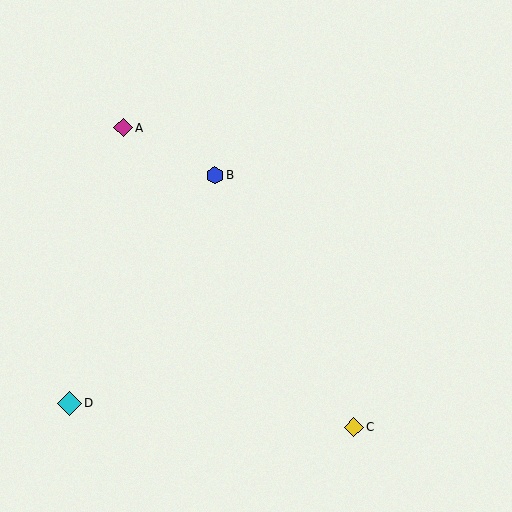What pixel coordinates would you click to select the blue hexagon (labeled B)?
Click at (215, 175) to select the blue hexagon B.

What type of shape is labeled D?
Shape D is a cyan diamond.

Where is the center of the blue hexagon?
The center of the blue hexagon is at (215, 175).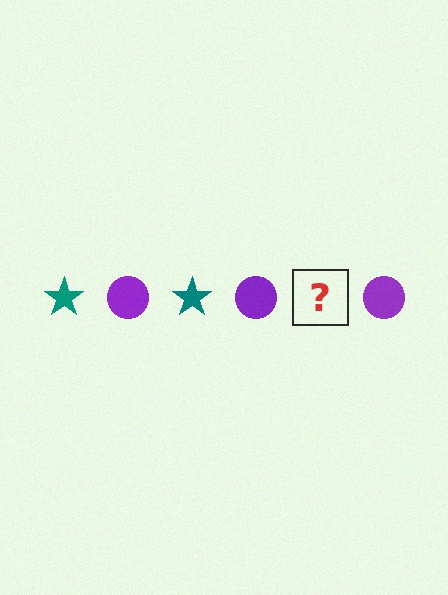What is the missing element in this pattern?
The missing element is a teal star.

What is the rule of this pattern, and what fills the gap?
The rule is that the pattern alternates between teal star and purple circle. The gap should be filled with a teal star.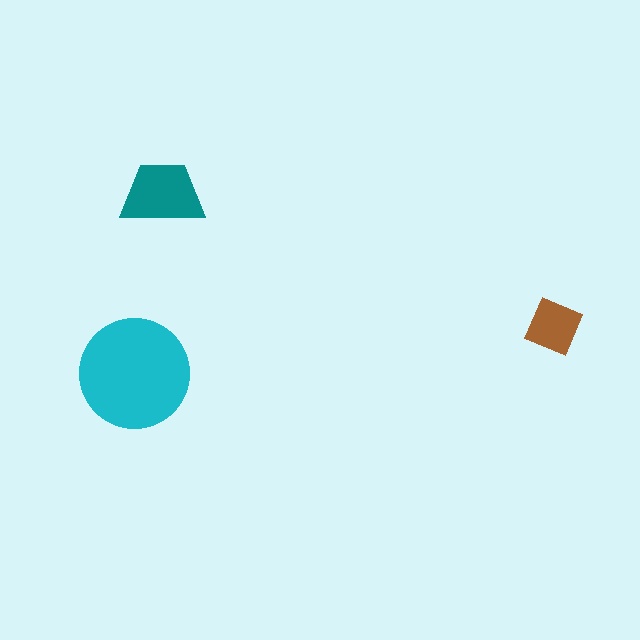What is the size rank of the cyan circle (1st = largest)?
1st.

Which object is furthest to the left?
The cyan circle is leftmost.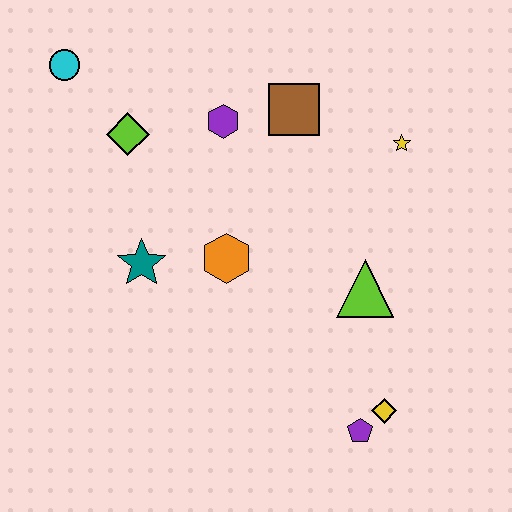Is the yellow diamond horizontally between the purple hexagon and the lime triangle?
No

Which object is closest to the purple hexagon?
The brown square is closest to the purple hexagon.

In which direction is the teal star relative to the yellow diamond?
The teal star is to the left of the yellow diamond.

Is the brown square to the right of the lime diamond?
Yes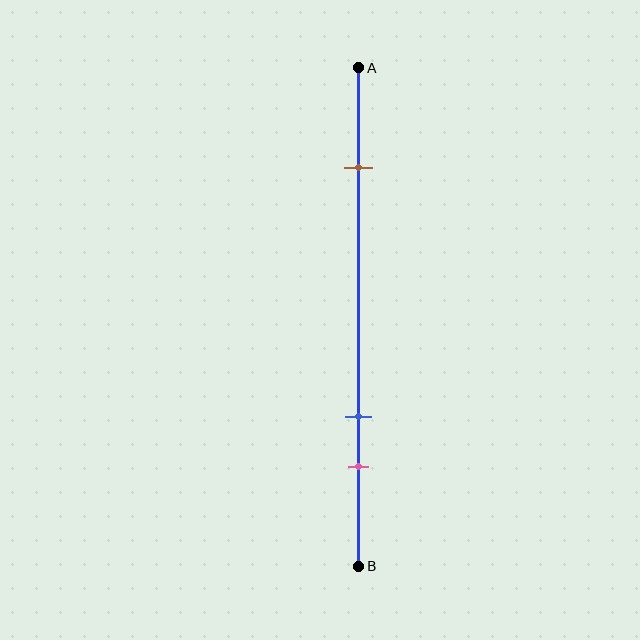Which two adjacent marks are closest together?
The blue and pink marks are the closest adjacent pair.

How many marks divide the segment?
There are 3 marks dividing the segment.